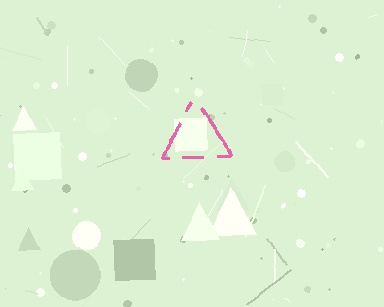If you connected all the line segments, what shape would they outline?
They would outline a triangle.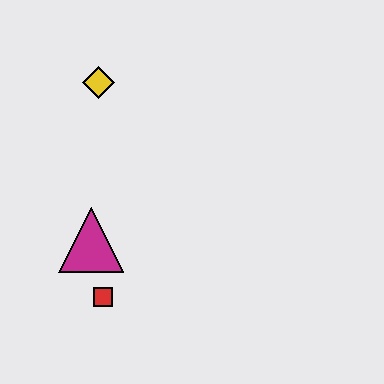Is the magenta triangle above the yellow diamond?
No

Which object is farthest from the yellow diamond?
The red square is farthest from the yellow diamond.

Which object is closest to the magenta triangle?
The red square is closest to the magenta triangle.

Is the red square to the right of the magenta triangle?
Yes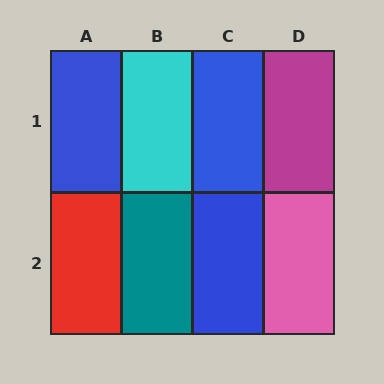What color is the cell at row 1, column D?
Magenta.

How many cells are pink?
1 cell is pink.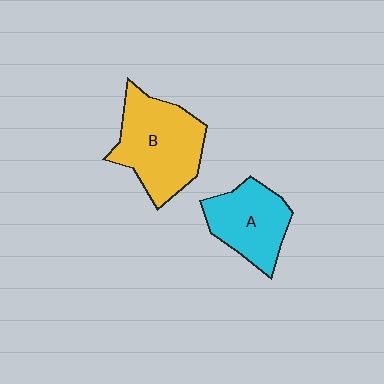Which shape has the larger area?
Shape B (yellow).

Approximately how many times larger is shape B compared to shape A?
Approximately 1.4 times.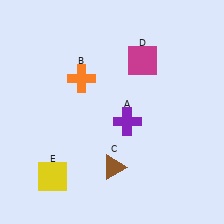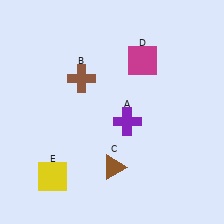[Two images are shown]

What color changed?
The cross (B) changed from orange in Image 1 to brown in Image 2.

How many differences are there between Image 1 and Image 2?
There is 1 difference between the two images.